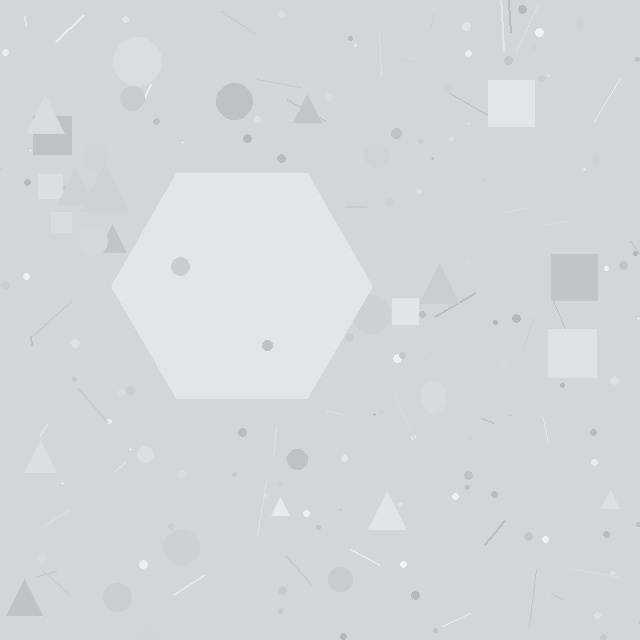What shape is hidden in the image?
A hexagon is hidden in the image.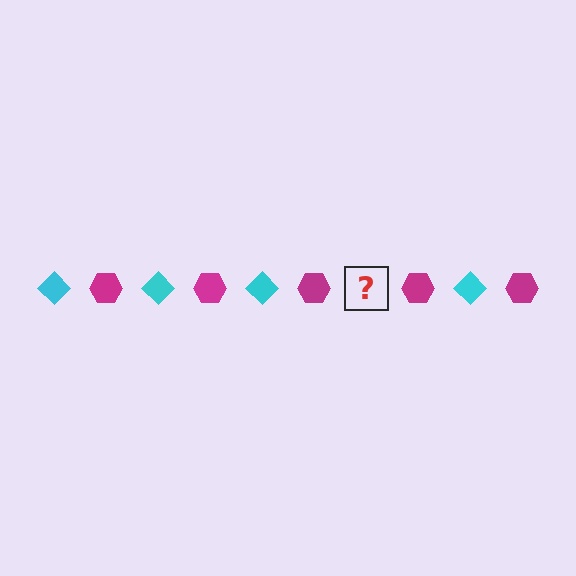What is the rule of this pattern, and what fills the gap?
The rule is that the pattern alternates between cyan diamond and magenta hexagon. The gap should be filled with a cyan diamond.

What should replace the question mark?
The question mark should be replaced with a cyan diamond.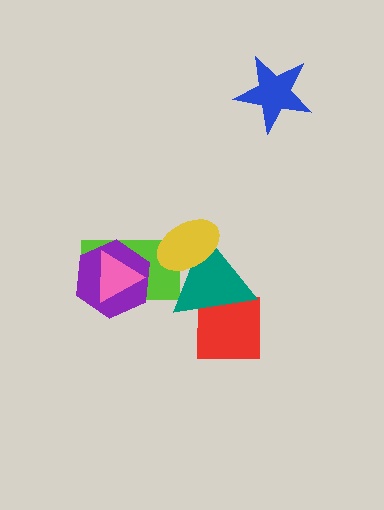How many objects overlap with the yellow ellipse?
2 objects overlap with the yellow ellipse.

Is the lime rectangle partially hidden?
Yes, it is partially covered by another shape.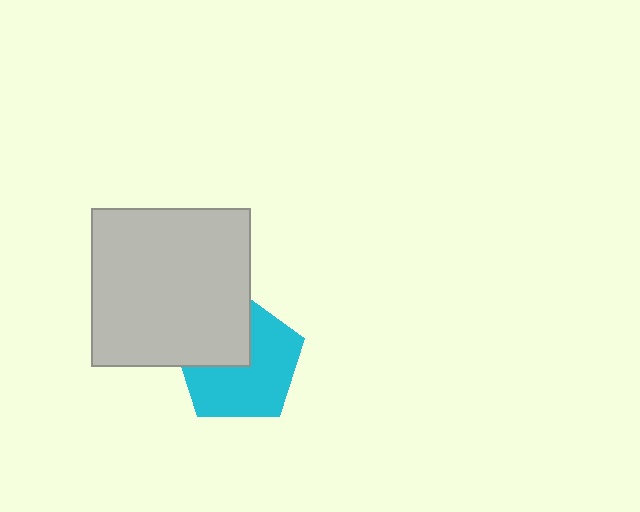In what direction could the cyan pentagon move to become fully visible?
The cyan pentagon could move toward the lower-right. That would shift it out from behind the light gray square entirely.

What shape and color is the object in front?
The object in front is a light gray square.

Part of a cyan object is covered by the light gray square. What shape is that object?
It is a pentagon.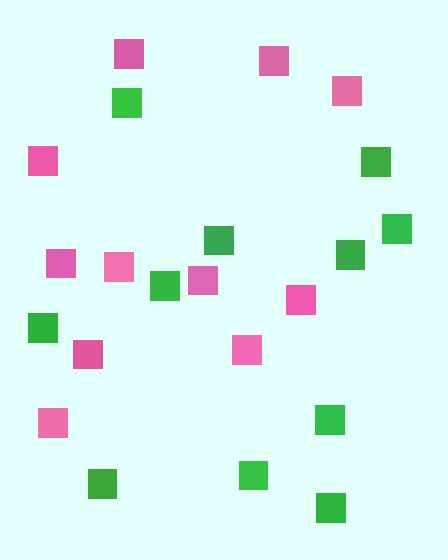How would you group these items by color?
There are 2 groups: one group of pink squares (11) and one group of green squares (11).